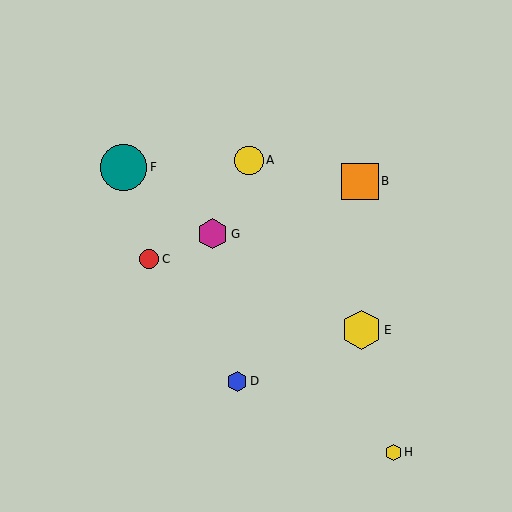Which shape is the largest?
The teal circle (labeled F) is the largest.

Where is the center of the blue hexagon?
The center of the blue hexagon is at (237, 381).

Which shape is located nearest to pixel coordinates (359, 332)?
The yellow hexagon (labeled E) at (361, 330) is nearest to that location.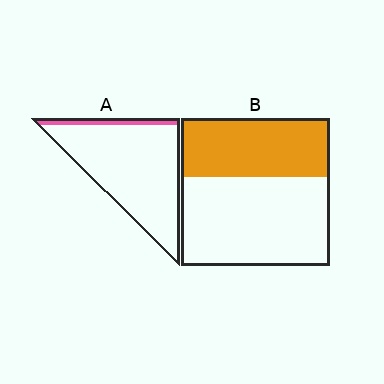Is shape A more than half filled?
No.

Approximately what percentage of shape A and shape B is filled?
A is approximately 10% and B is approximately 40%.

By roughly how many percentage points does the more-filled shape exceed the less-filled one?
By roughly 30 percentage points (B over A).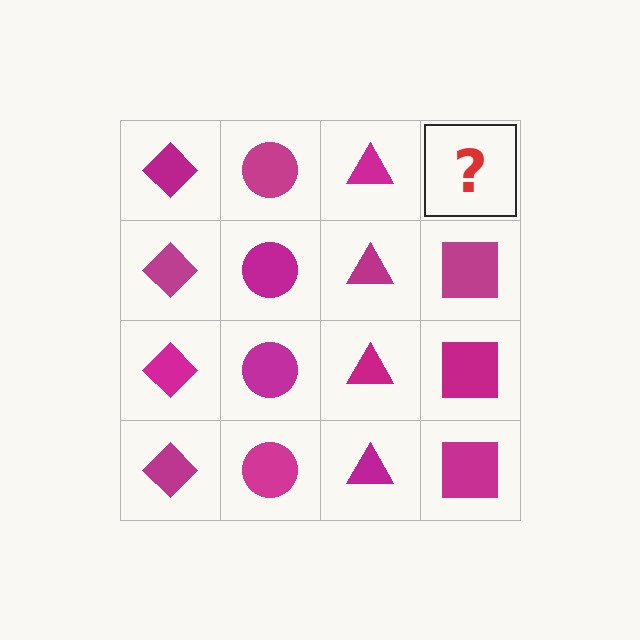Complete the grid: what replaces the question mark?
The question mark should be replaced with a magenta square.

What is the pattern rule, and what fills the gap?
The rule is that each column has a consistent shape. The gap should be filled with a magenta square.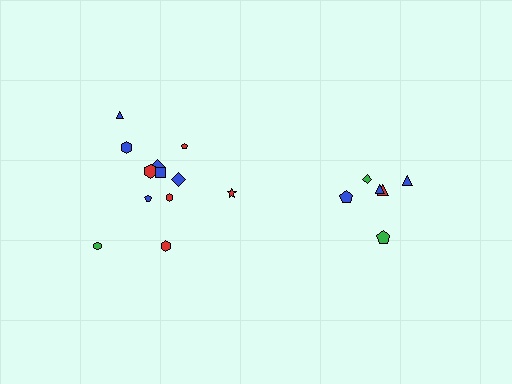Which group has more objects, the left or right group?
The left group.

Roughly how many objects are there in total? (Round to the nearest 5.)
Roughly 20 objects in total.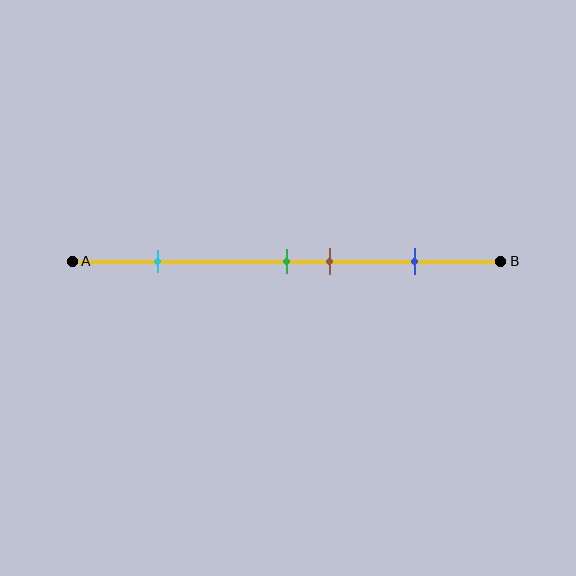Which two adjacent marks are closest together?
The green and brown marks are the closest adjacent pair.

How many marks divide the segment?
There are 4 marks dividing the segment.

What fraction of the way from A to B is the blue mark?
The blue mark is approximately 80% (0.8) of the way from A to B.